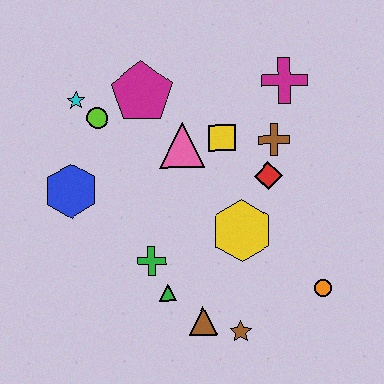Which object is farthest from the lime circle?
The orange circle is farthest from the lime circle.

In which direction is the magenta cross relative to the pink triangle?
The magenta cross is to the right of the pink triangle.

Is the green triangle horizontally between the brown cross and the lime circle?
Yes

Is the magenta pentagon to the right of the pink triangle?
No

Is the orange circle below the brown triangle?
No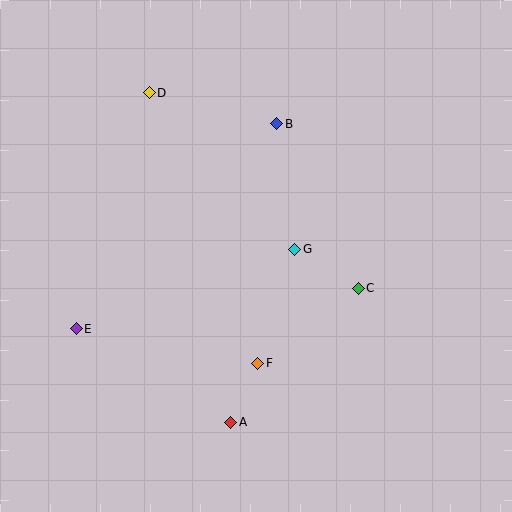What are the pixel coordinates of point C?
Point C is at (358, 288).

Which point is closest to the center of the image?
Point G at (295, 249) is closest to the center.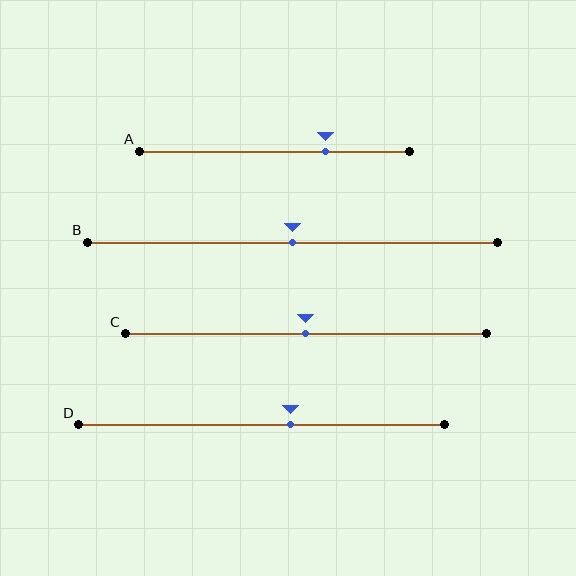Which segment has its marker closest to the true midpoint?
Segment B has its marker closest to the true midpoint.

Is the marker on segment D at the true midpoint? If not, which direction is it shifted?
No, the marker on segment D is shifted to the right by about 8% of the segment length.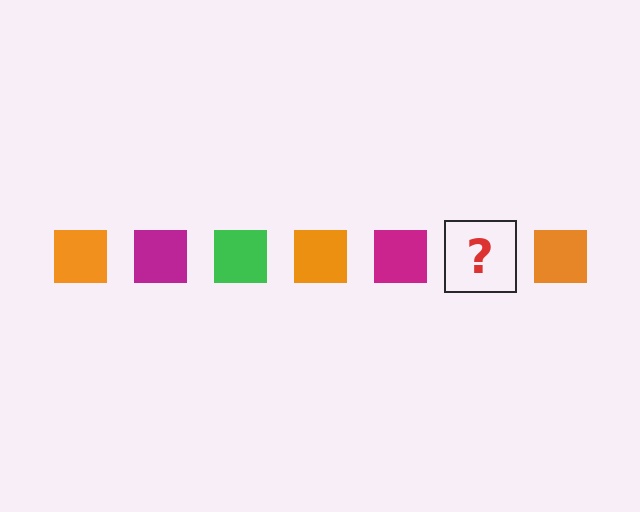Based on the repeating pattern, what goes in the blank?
The blank should be a green square.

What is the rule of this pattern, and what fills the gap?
The rule is that the pattern cycles through orange, magenta, green squares. The gap should be filled with a green square.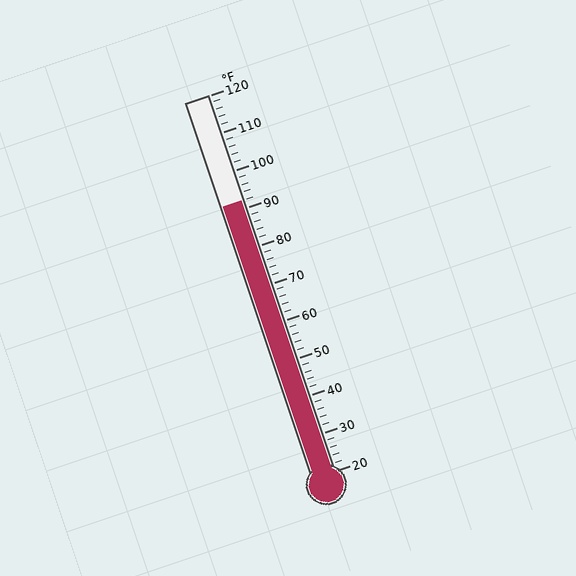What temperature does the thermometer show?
The thermometer shows approximately 92°F.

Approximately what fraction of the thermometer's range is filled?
The thermometer is filled to approximately 70% of its range.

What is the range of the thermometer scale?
The thermometer scale ranges from 20°F to 120°F.